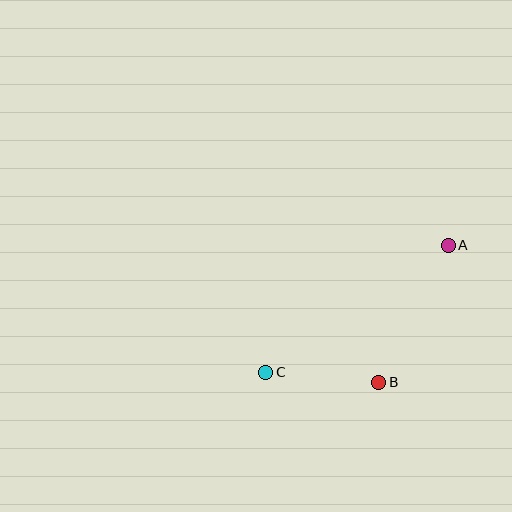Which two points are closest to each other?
Points B and C are closest to each other.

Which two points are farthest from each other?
Points A and C are farthest from each other.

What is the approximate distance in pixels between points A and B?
The distance between A and B is approximately 154 pixels.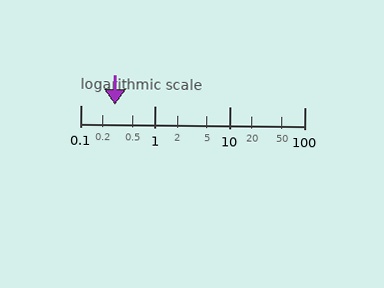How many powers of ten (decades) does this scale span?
The scale spans 3 decades, from 0.1 to 100.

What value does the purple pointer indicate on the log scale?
The pointer indicates approximately 0.29.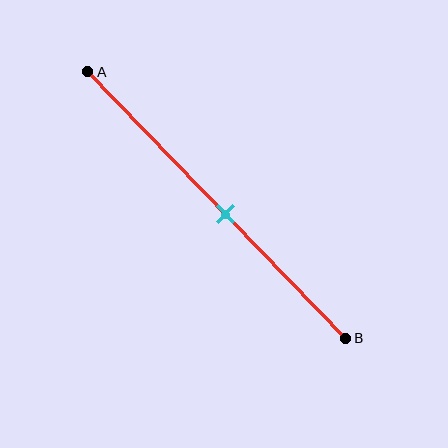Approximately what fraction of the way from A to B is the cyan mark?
The cyan mark is approximately 55% of the way from A to B.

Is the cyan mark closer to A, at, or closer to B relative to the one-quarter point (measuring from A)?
The cyan mark is closer to point B than the one-quarter point of segment AB.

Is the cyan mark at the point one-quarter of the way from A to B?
No, the mark is at about 55% from A, not at the 25% one-quarter point.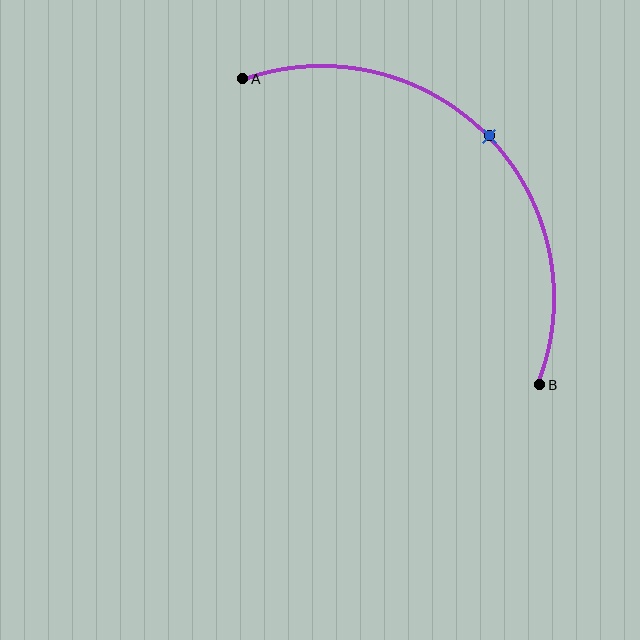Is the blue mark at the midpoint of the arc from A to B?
Yes. The blue mark lies on the arc at equal arc-length from both A and B — it is the arc midpoint.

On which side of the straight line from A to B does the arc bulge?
The arc bulges above and to the right of the straight line connecting A and B.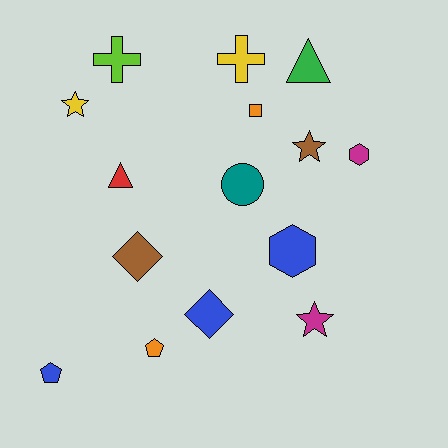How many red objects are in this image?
There is 1 red object.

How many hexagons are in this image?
There are 2 hexagons.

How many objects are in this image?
There are 15 objects.